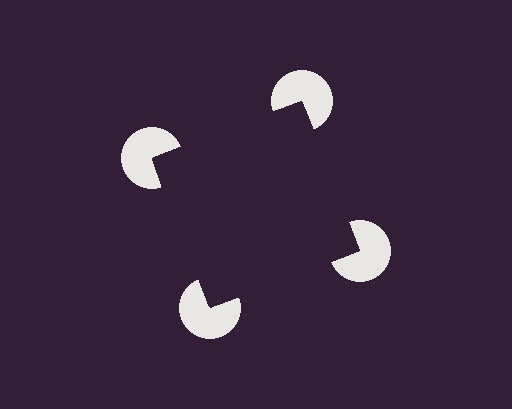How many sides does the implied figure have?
4 sides.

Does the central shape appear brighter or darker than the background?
It typically appears slightly darker than the background, even though no actual brightness change is drawn.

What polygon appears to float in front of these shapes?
An illusory square — its edges are inferred from the aligned wedge cuts in the pac-man discs, not physically drawn.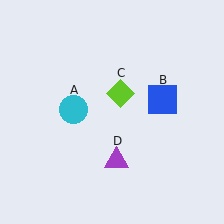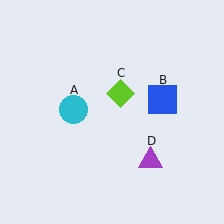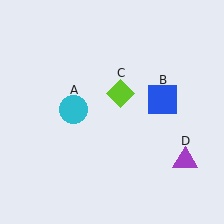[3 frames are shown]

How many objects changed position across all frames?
1 object changed position: purple triangle (object D).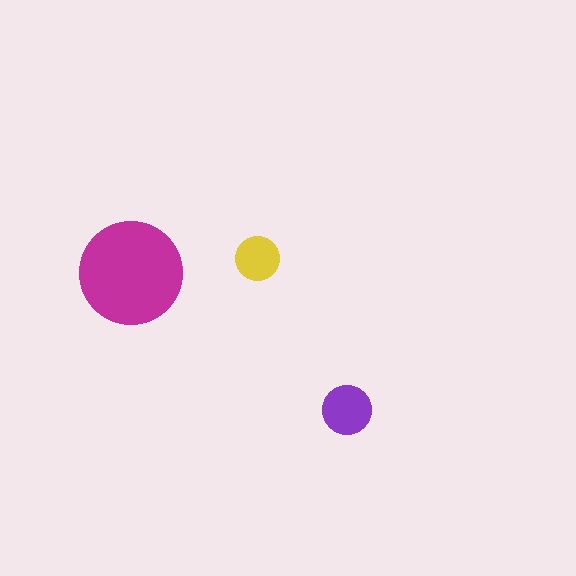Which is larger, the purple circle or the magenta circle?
The magenta one.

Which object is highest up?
The yellow circle is topmost.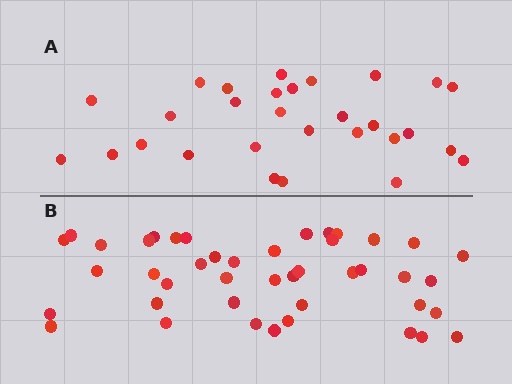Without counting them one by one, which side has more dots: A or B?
Region B (the bottom region) has more dots.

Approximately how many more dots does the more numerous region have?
Region B has approximately 15 more dots than region A.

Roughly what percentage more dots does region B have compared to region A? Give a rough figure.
About 50% more.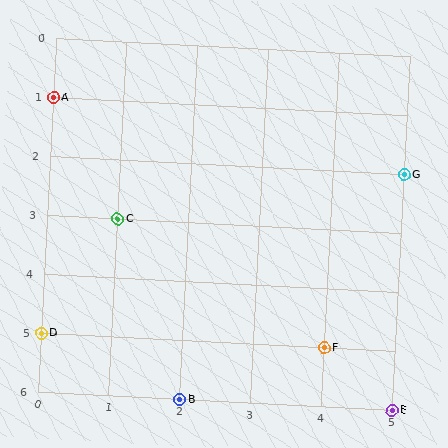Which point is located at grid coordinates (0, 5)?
Point D is at (0, 5).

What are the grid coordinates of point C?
Point C is at grid coordinates (1, 3).